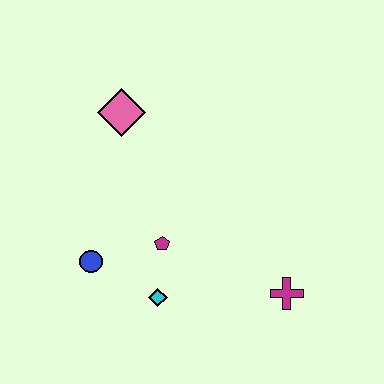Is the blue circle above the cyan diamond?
Yes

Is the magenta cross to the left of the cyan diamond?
No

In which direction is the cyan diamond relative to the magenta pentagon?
The cyan diamond is below the magenta pentagon.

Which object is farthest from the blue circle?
The magenta cross is farthest from the blue circle.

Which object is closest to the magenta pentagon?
The cyan diamond is closest to the magenta pentagon.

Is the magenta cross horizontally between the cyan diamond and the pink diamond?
No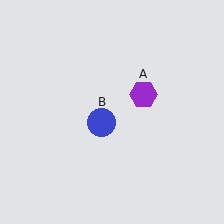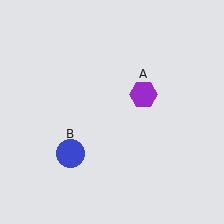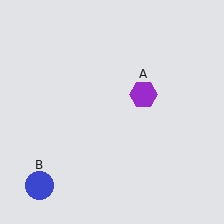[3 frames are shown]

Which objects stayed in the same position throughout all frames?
Purple hexagon (object A) remained stationary.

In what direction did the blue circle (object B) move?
The blue circle (object B) moved down and to the left.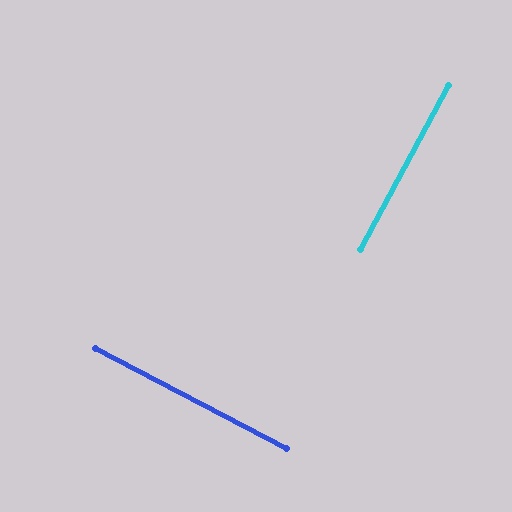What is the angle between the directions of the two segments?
Approximately 89 degrees.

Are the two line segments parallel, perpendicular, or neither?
Perpendicular — they meet at approximately 89°.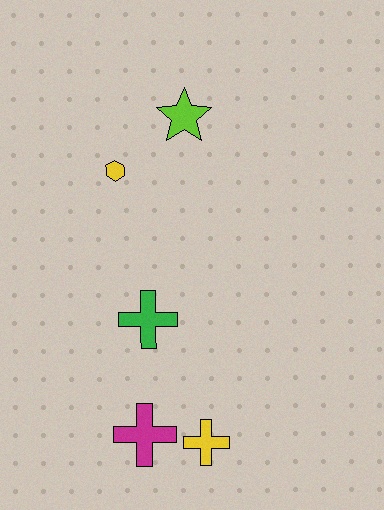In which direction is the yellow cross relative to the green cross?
The yellow cross is below the green cross.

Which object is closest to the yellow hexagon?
The lime star is closest to the yellow hexagon.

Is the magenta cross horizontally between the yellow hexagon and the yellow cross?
Yes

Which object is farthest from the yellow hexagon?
The yellow cross is farthest from the yellow hexagon.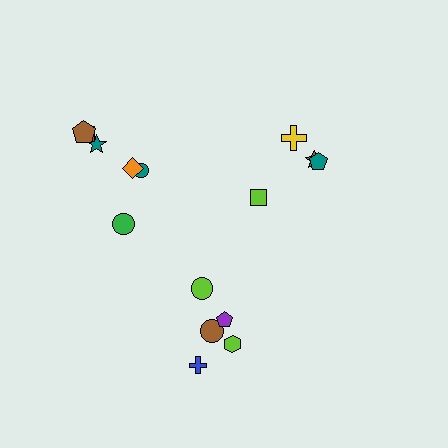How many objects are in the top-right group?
There are 4 objects.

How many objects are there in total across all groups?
There are 15 objects.